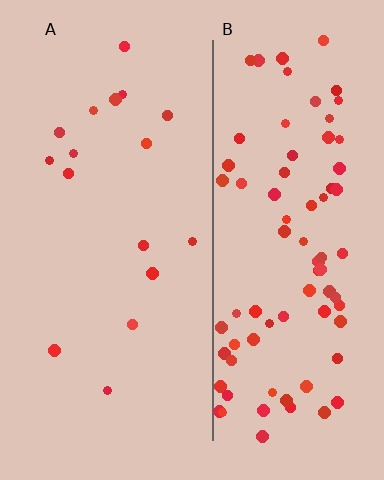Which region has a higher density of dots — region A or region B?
B (the right).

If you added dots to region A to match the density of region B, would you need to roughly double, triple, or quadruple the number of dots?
Approximately quadruple.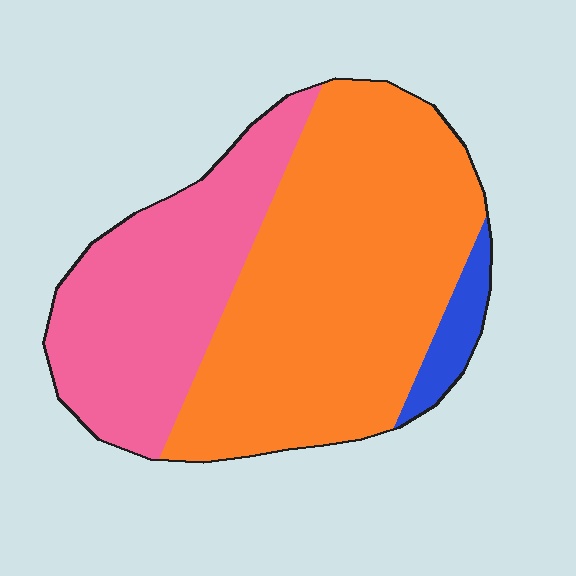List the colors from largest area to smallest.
From largest to smallest: orange, pink, blue.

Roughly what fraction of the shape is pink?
Pink takes up about one third (1/3) of the shape.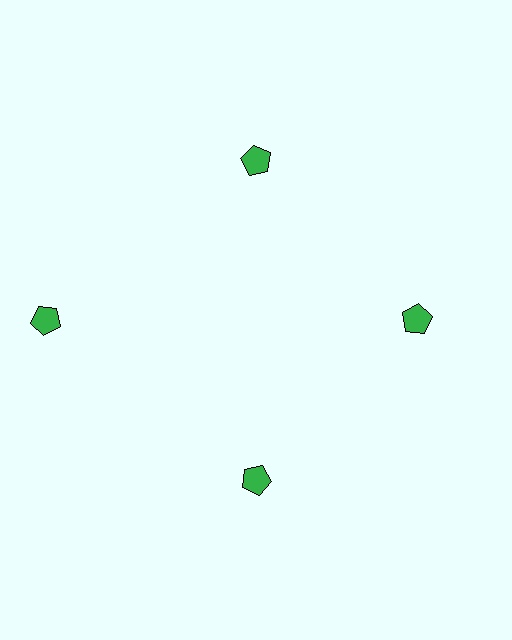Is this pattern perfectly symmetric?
No. The 4 green pentagons are arranged in a ring, but one element near the 9 o'clock position is pushed outward from the center, breaking the 4-fold rotational symmetry.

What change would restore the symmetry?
The symmetry would be restored by moving it inward, back onto the ring so that all 4 pentagons sit at equal angles and equal distance from the center.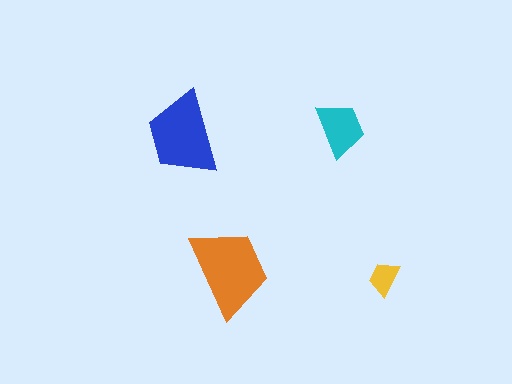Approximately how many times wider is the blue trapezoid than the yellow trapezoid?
About 2.5 times wider.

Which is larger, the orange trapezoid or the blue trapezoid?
The orange one.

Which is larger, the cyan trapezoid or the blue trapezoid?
The blue one.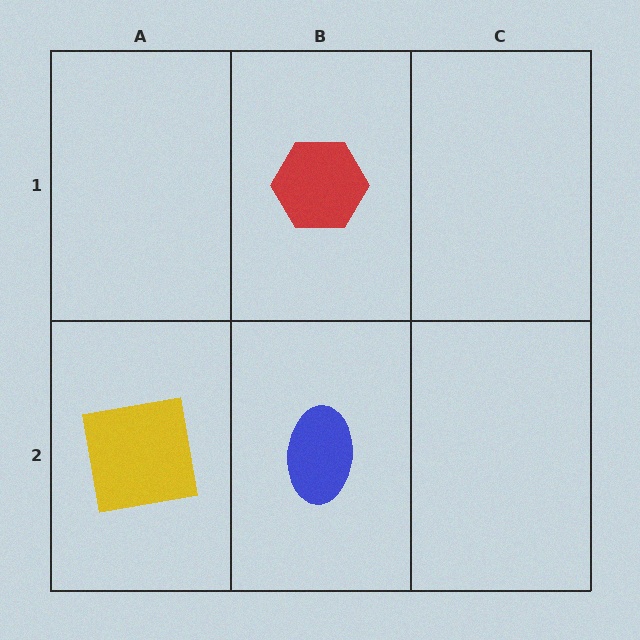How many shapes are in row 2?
2 shapes.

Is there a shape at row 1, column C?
No, that cell is empty.